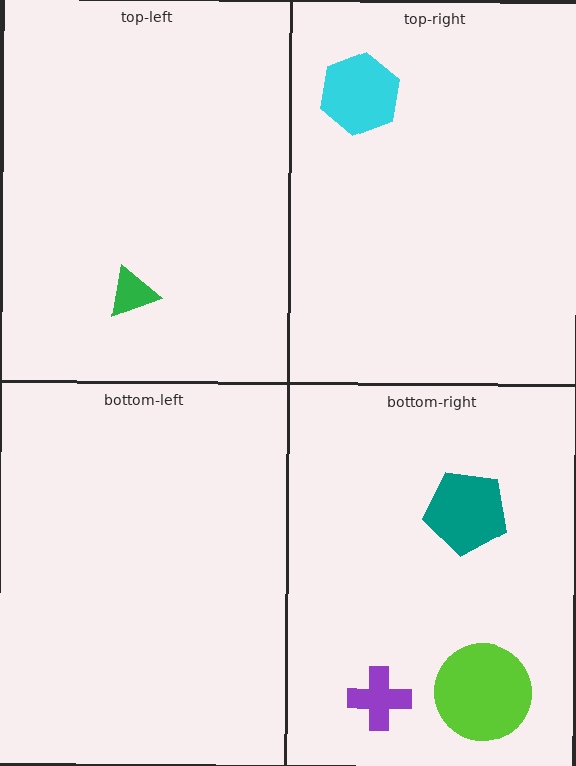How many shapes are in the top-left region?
1.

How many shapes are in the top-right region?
1.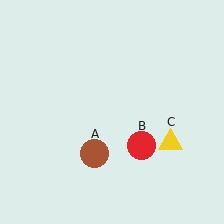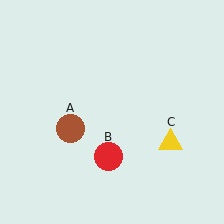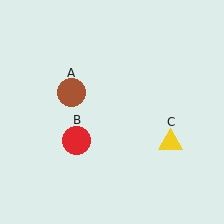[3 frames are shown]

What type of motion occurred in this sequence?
The brown circle (object A), red circle (object B) rotated clockwise around the center of the scene.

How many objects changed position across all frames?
2 objects changed position: brown circle (object A), red circle (object B).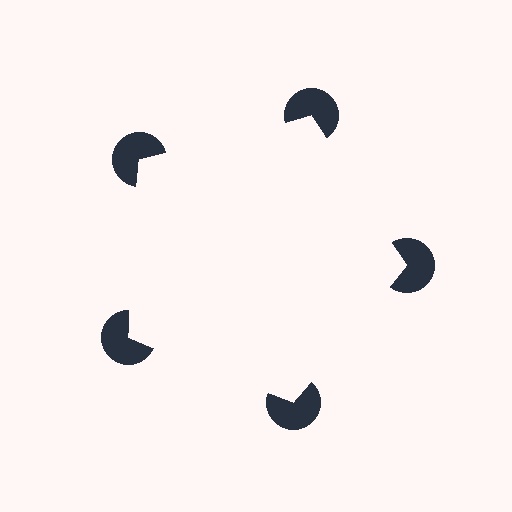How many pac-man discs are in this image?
There are 5 — one at each vertex of the illusory pentagon.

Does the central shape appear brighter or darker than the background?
It typically appears slightly brighter than the background, even though no actual brightness change is drawn.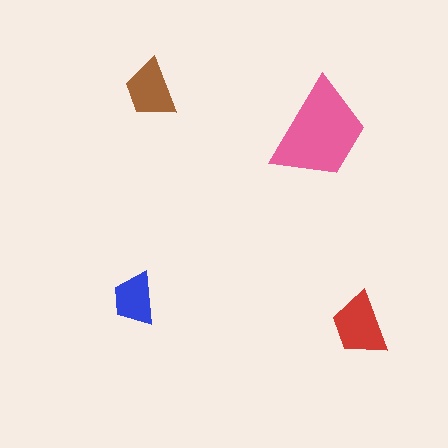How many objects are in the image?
There are 4 objects in the image.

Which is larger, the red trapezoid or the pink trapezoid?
The pink one.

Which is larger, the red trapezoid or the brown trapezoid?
The red one.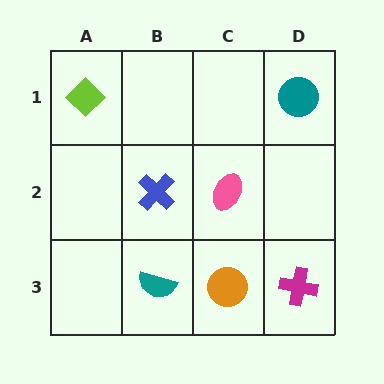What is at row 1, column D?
A teal circle.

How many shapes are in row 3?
3 shapes.